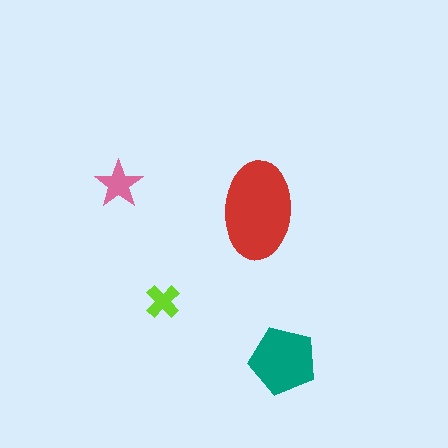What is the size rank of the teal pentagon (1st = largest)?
2nd.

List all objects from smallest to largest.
The lime cross, the pink star, the teal pentagon, the red ellipse.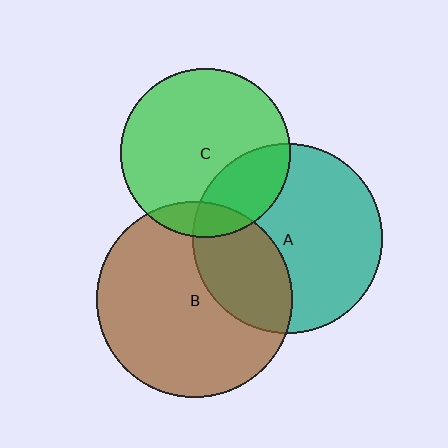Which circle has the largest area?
Circle B (brown).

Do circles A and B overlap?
Yes.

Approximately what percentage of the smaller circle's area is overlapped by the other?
Approximately 30%.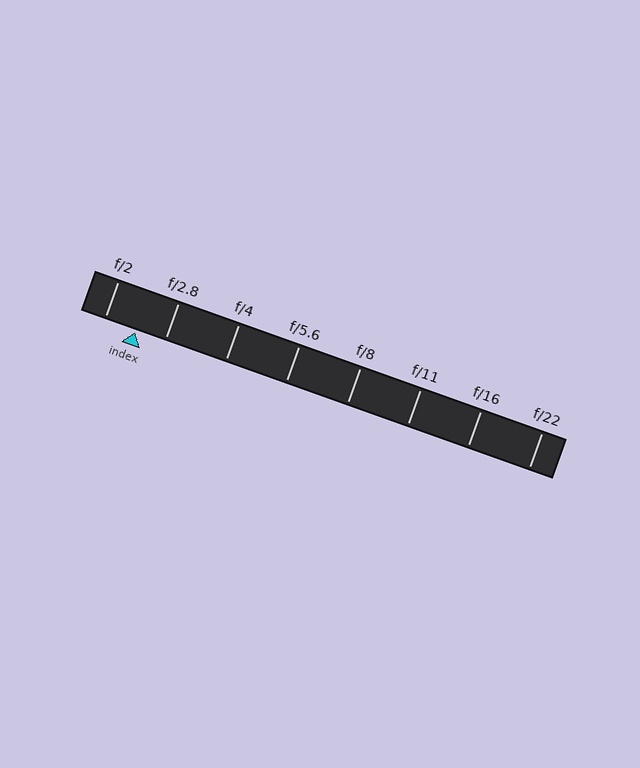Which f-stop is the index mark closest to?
The index mark is closest to f/2.8.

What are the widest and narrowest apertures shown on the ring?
The widest aperture shown is f/2 and the narrowest is f/22.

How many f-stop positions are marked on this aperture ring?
There are 8 f-stop positions marked.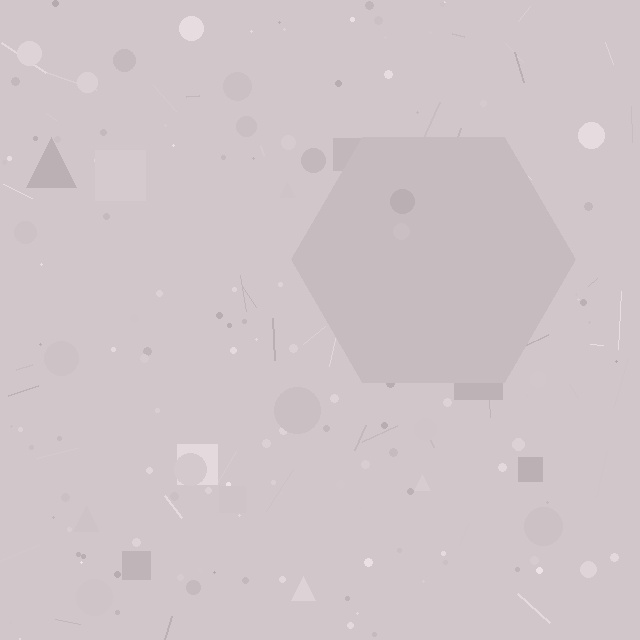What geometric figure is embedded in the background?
A hexagon is embedded in the background.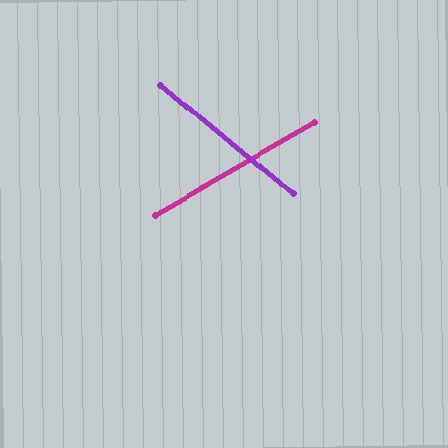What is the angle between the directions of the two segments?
Approximately 70 degrees.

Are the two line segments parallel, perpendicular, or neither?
Neither parallel nor perpendicular — they differ by about 70°.